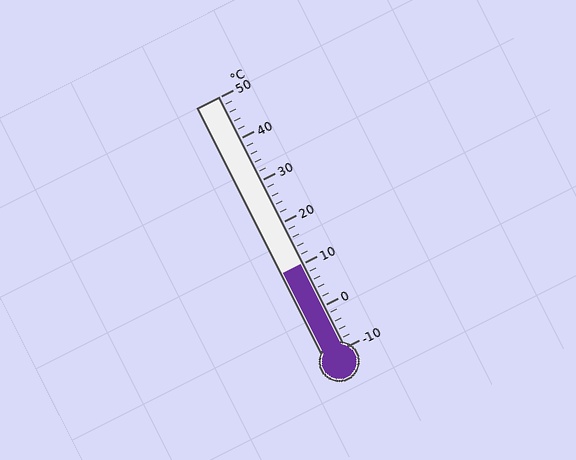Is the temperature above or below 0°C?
The temperature is above 0°C.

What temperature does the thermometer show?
The thermometer shows approximately 10°C.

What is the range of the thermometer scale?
The thermometer scale ranges from -10°C to 50°C.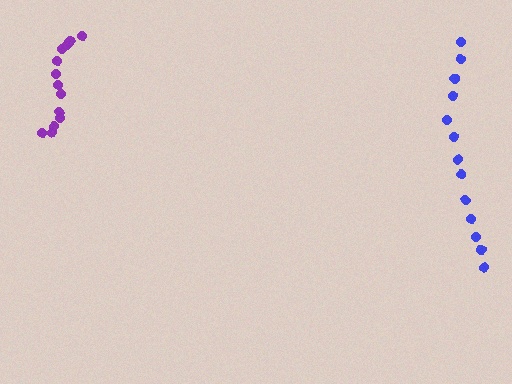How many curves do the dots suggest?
There are 2 distinct paths.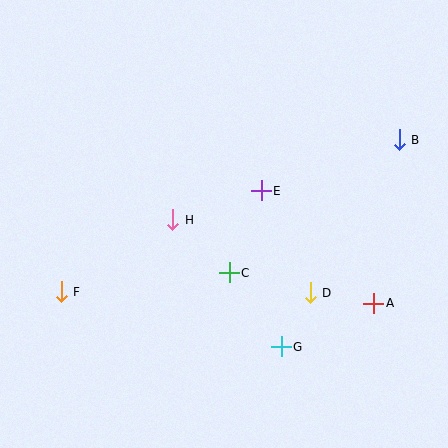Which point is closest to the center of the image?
Point C at (229, 273) is closest to the center.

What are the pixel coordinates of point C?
Point C is at (229, 273).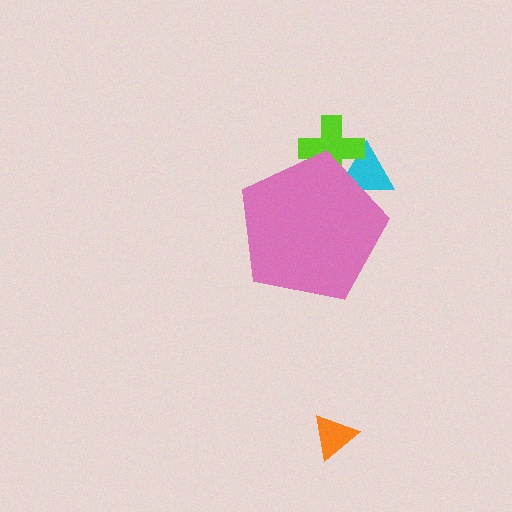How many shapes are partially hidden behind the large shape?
2 shapes are partially hidden.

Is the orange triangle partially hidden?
No, the orange triangle is fully visible.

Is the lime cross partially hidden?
Yes, the lime cross is partially hidden behind the pink pentagon.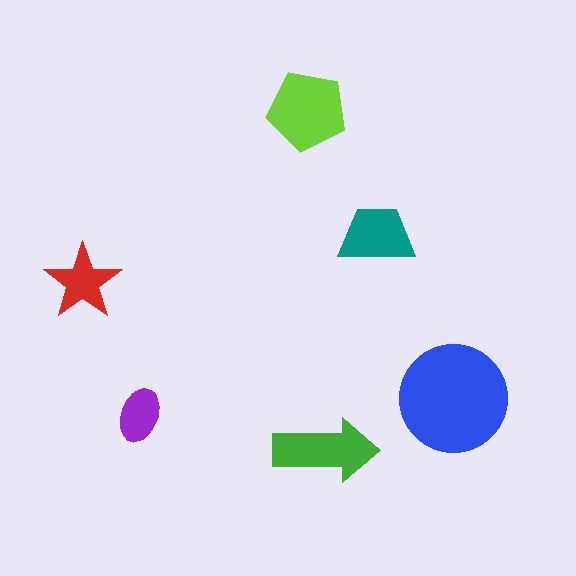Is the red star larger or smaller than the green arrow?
Smaller.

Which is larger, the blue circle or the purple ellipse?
The blue circle.